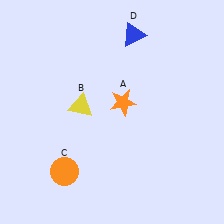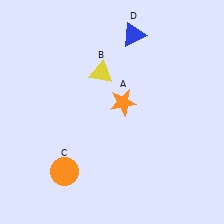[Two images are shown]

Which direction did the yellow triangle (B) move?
The yellow triangle (B) moved up.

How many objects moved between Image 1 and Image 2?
1 object moved between the two images.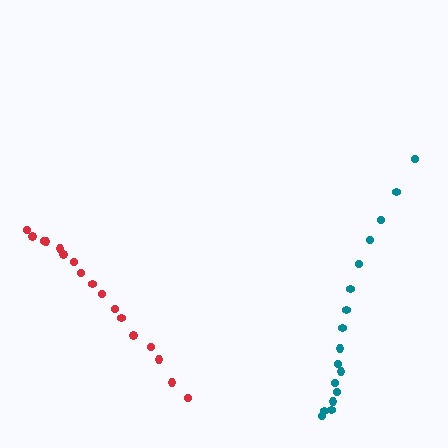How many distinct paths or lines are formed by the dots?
There are 2 distinct paths.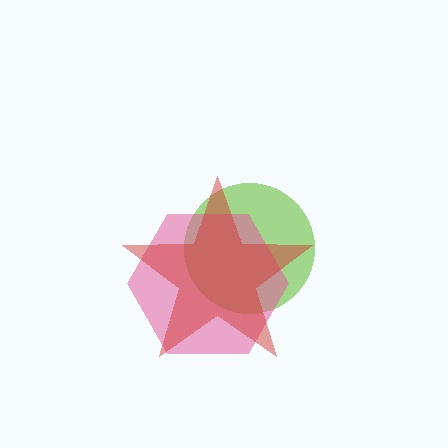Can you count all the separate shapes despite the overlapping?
Yes, there are 3 separate shapes.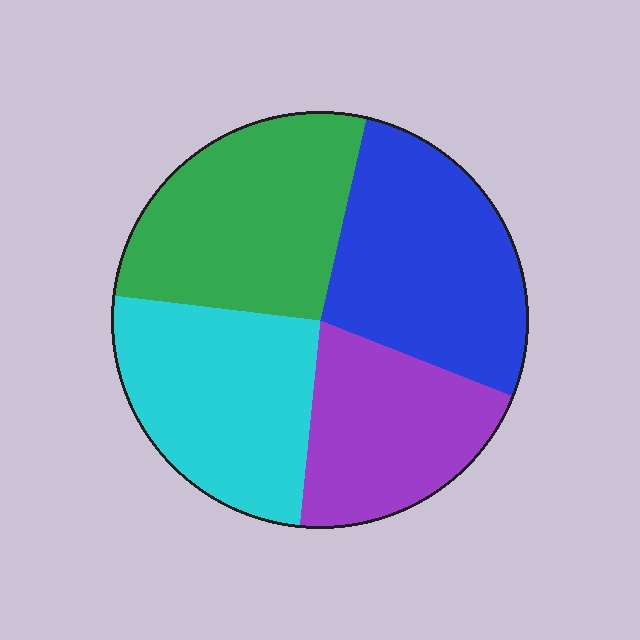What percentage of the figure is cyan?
Cyan covers about 25% of the figure.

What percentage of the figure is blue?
Blue covers around 25% of the figure.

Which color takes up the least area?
Purple, at roughly 20%.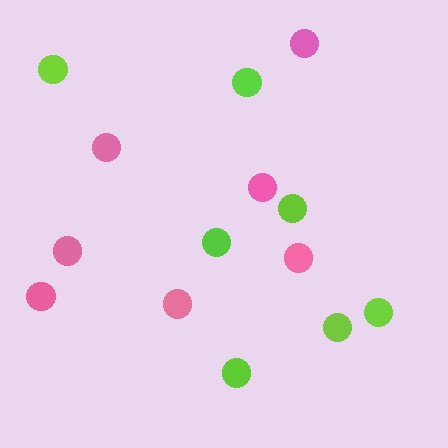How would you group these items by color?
There are 2 groups: one group of lime circles (7) and one group of pink circles (7).